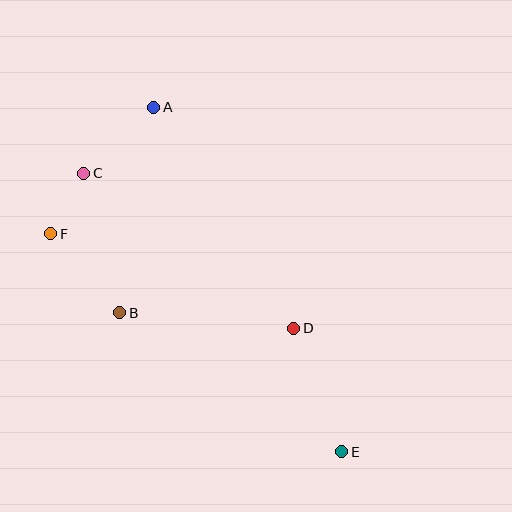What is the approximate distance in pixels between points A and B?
The distance between A and B is approximately 208 pixels.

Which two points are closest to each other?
Points C and F are closest to each other.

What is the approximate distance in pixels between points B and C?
The distance between B and C is approximately 144 pixels.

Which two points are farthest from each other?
Points A and E are farthest from each other.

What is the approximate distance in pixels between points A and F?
The distance between A and F is approximately 163 pixels.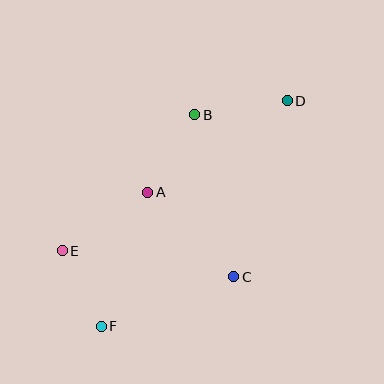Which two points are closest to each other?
Points E and F are closest to each other.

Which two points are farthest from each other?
Points D and F are farthest from each other.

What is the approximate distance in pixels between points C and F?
The distance between C and F is approximately 141 pixels.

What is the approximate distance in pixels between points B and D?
The distance between B and D is approximately 94 pixels.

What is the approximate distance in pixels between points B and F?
The distance between B and F is approximately 231 pixels.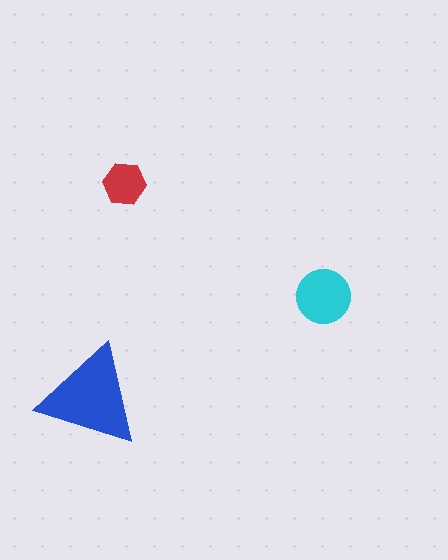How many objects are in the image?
There are 3 objects in the image.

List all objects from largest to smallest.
The blue triangle, the cyan circle, the red hexagon.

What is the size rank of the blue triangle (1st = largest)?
1st.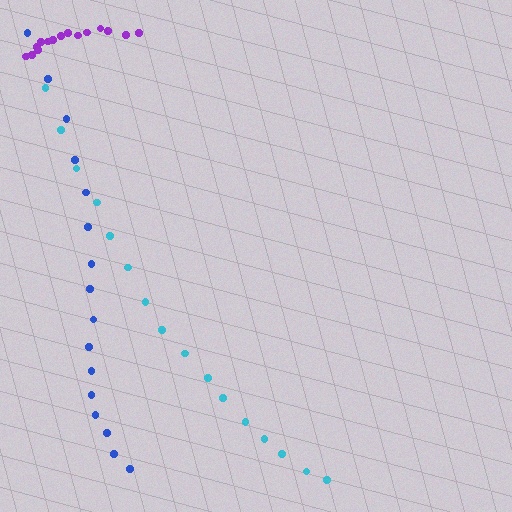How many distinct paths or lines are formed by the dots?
There are 3 distinct paths.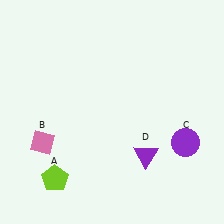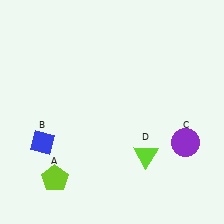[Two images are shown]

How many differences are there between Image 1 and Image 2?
There are 2 differences between the two images.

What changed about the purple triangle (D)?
In Image 1, D is purple. In Image 2, it changed to lime.